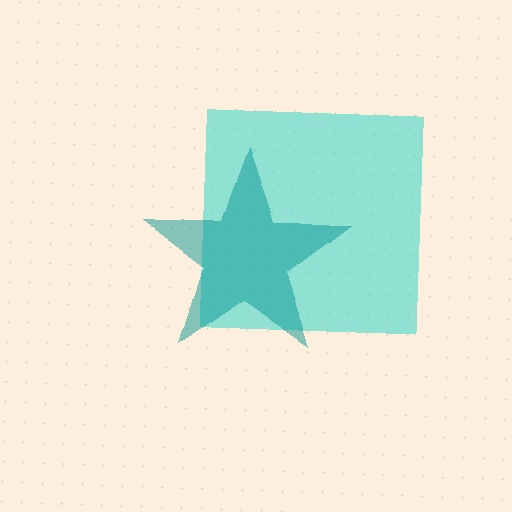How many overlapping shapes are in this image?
There are 2 overlapping shapes in the image.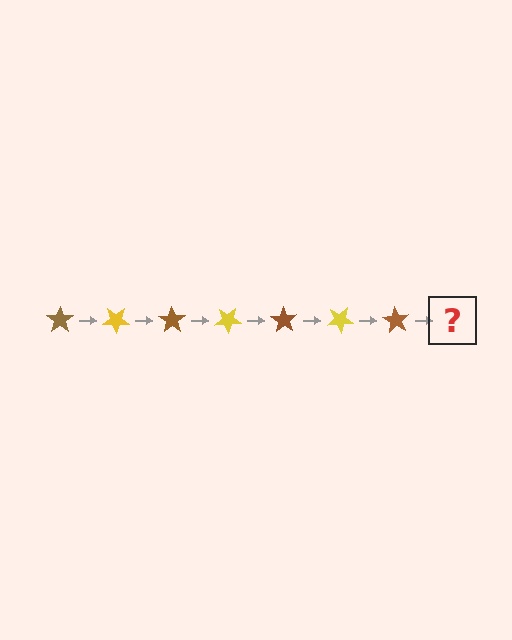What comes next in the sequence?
The next element should be a yellow star, rotated 245 degrees from the start.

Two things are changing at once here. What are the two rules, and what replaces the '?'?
The two rules are that it rotates 35 degrees each step and the color cycles through brown and yellow. The '?' should be a yellow star, rotated 245 degrees from the start.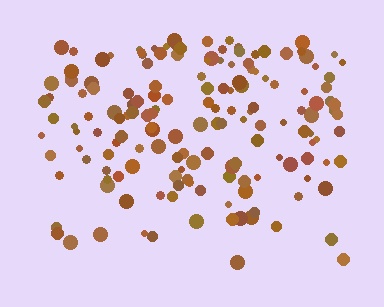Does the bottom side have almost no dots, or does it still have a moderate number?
Still a moderate number, just noticeably fewer than the top.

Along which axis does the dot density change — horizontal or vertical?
Vertical.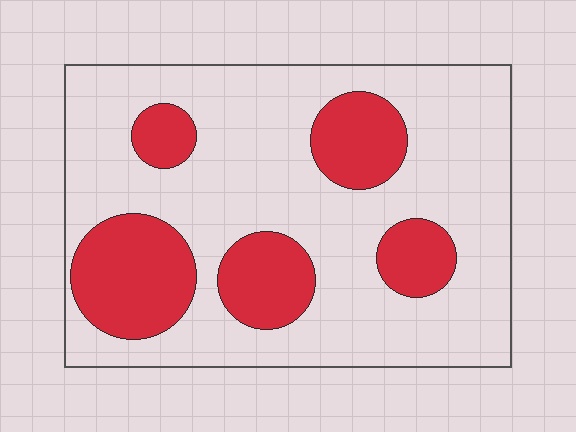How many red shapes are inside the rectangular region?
5.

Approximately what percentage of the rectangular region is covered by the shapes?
Approximately 25%.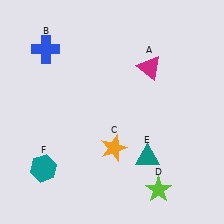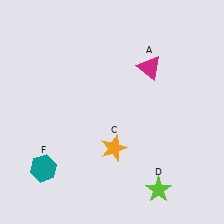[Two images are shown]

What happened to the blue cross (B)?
The blue cross (B) was removed in Image 2. It was in the top-left area of Image 1.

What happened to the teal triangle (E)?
The teal triangle (E) was removed in Image 2. It was in the bottom-right area of Image 1.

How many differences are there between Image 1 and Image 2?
There are 2 differences between the two images.